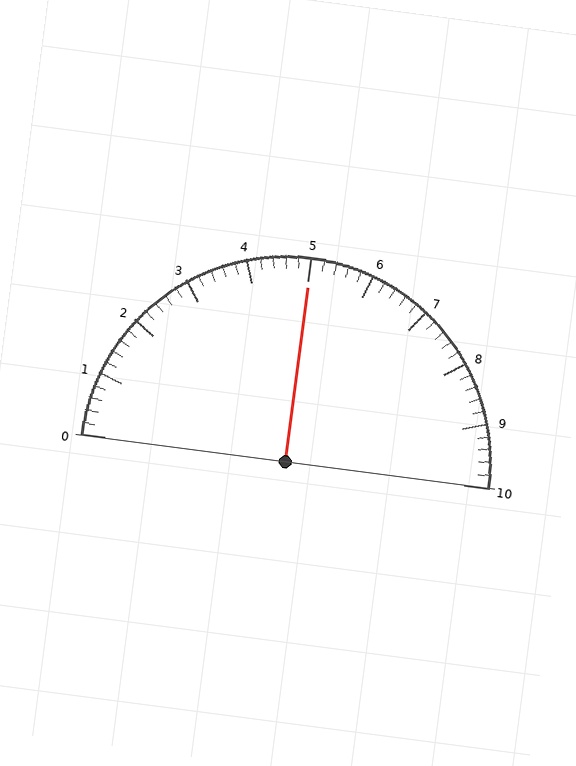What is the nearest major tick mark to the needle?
The nearest major tick mark is 5.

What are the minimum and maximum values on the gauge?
The gauge ranges from 0 to 10.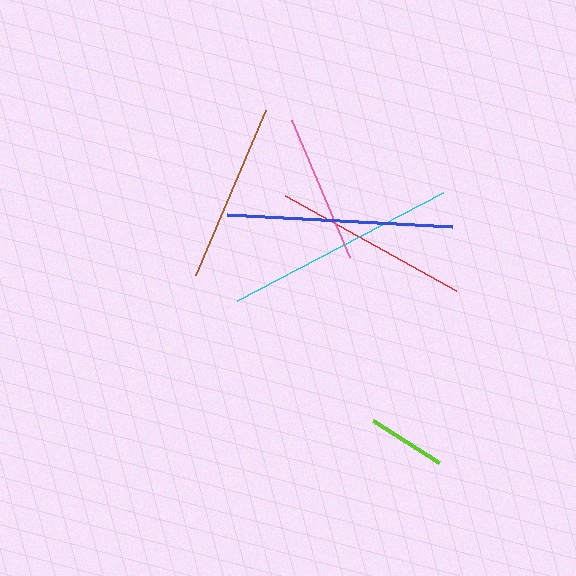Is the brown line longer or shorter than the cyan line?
The cyan line is longer than the brown line.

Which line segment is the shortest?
The lime line is the shortest at approximately 79 pixels.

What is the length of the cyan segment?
The cyan segment is approximately 233 pixels long.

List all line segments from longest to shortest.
From longest to shortest: cyan, blue, red, brown, pink, lime.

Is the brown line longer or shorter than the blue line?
The blue line is longer than the brown line.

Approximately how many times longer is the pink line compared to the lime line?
The pink line is approximately 1.9 times the length of the lime line.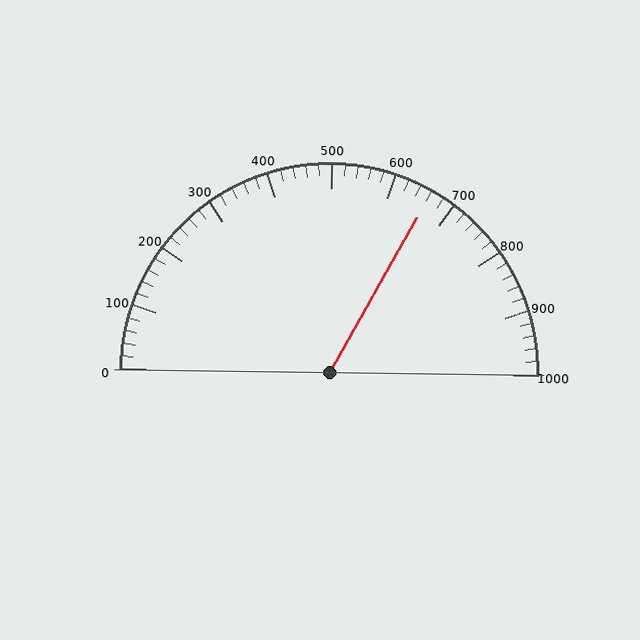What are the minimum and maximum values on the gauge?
The gauge ranges from 0 to 1000.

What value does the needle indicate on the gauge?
The needle indicates approximately 660.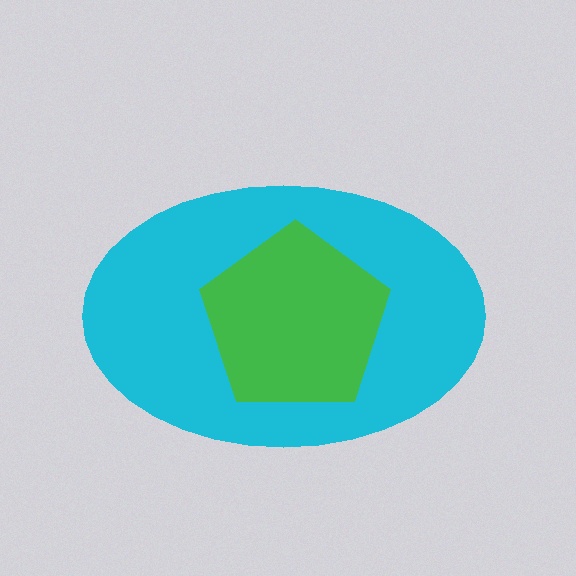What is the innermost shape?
The green pentagon.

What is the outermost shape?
The cyan ellipse.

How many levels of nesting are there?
2.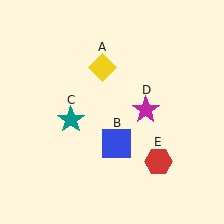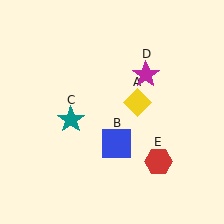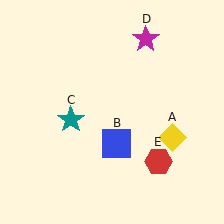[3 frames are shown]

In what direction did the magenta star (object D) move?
The magenta star (object D) moved up.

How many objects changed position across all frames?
2 objects changed position: yellow diamond (object A), magenta star (object D).